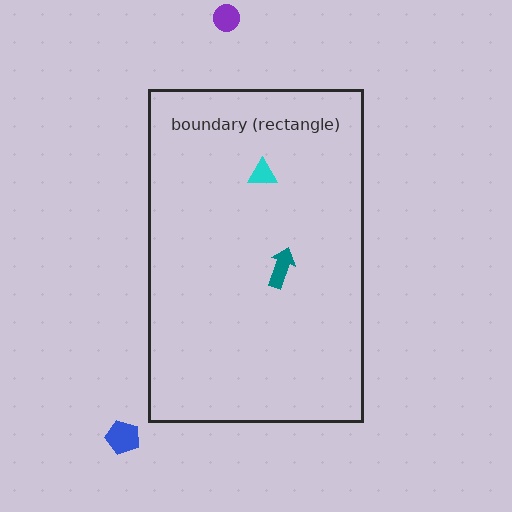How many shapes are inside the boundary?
2 inside, 2 outside.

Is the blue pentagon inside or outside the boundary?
Outside.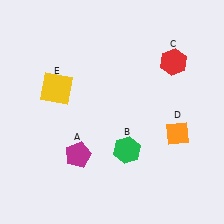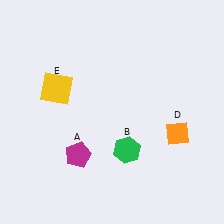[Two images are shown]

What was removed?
The red hexagon (C) was removed in Image 2.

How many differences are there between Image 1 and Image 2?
There is 1 difference between the two images.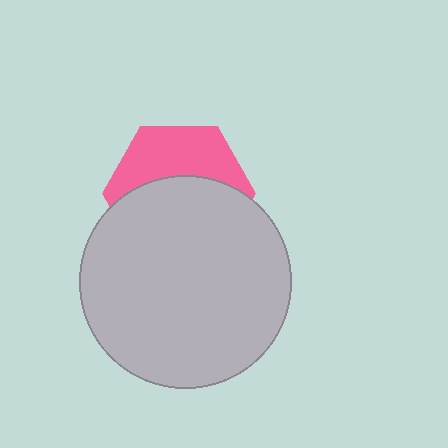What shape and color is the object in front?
The object in front is a light gray circle.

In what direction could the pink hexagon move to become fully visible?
The pink hexagon could move up. That would shift it out from behind the light gray circle entirely.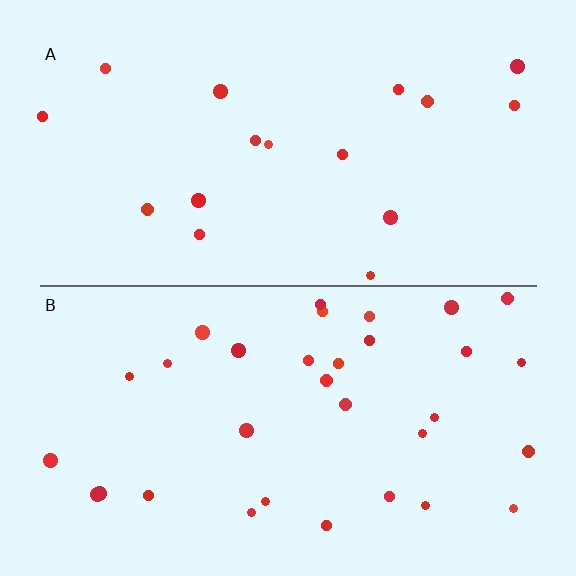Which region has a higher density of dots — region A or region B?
B (the bottom).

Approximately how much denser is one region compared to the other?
Approximately 2.0× — region B over region A.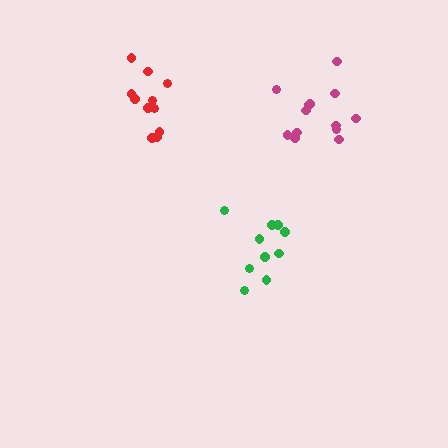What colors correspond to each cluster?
The clusters are colored: green, red, magenta.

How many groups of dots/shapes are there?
There are 3 groups.